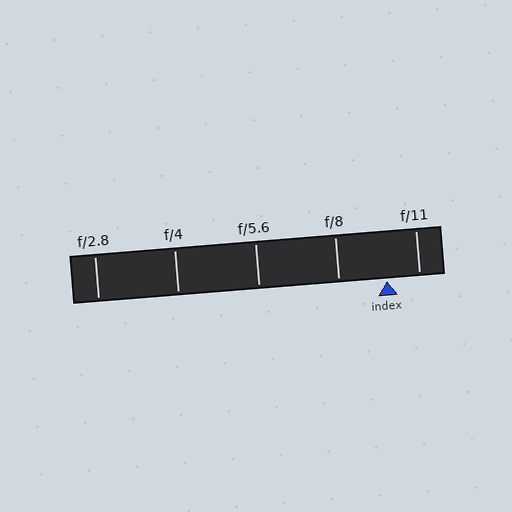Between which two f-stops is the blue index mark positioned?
The index mark is between f/8 and f/11.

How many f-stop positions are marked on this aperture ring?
There are 5 f-stop positions marked.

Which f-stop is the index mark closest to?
The index mark is closest to f/11.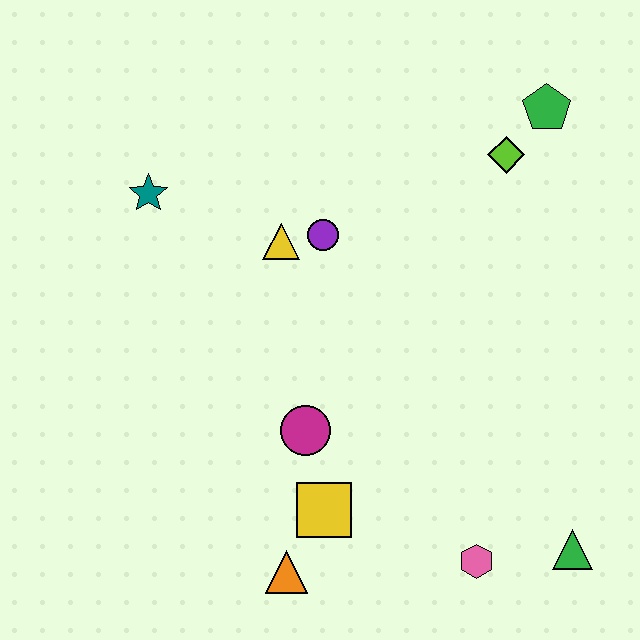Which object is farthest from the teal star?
The green triangle is farthest from the teal star.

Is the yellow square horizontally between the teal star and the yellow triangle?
No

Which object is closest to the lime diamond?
The green pentagon is closest to the lime diamond.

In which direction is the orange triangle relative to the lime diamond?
The orange triangle is below the lime diamond.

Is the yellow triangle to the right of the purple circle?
No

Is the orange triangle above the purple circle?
No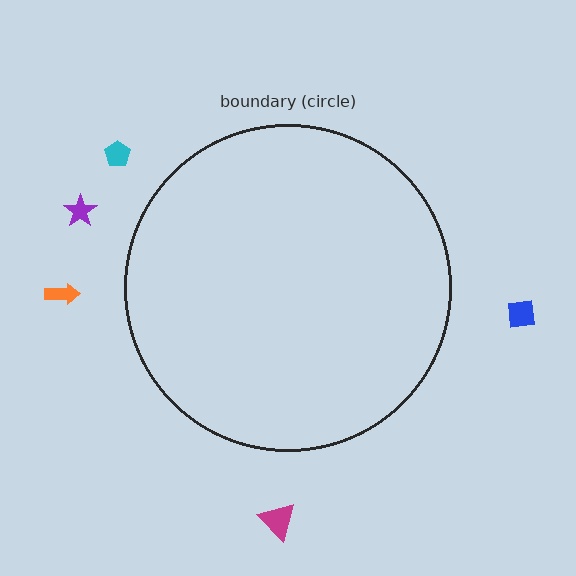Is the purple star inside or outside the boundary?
Outside.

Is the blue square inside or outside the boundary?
Outside.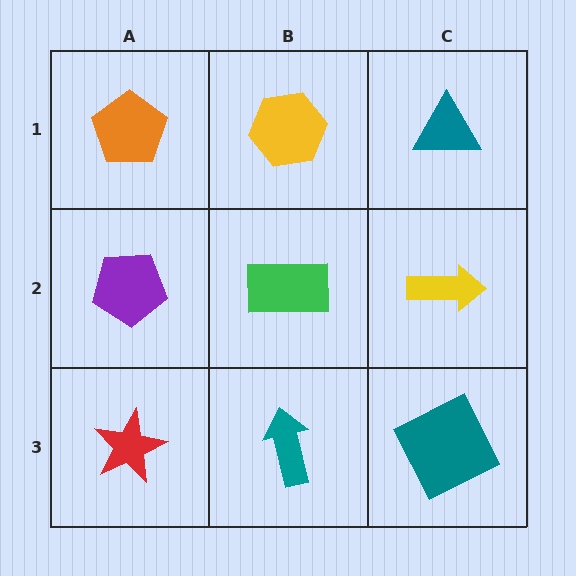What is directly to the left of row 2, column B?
A purple pentagon.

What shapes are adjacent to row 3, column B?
A green rectangle (row 2, column B), a red star (row 3, column A), a teal square (row 3, column C).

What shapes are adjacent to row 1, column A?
A purple pentagon (row 2, column A), a yellow hexagon (row 1, column B).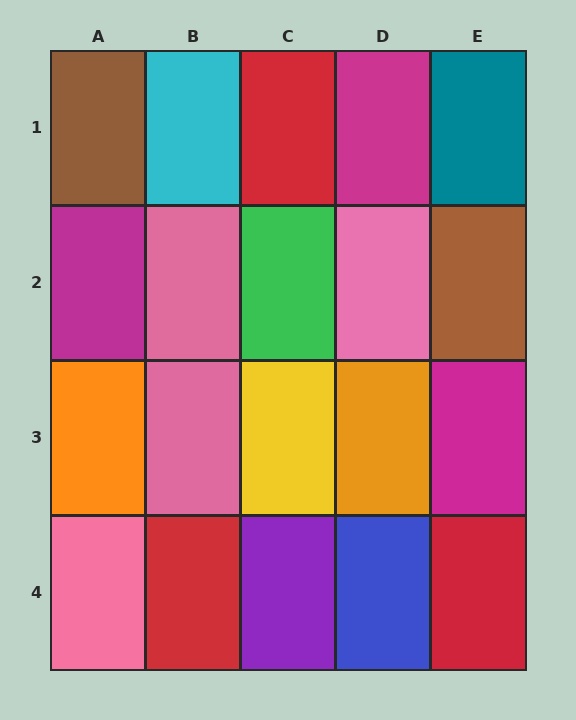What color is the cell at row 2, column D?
Pink.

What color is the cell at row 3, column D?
Orange.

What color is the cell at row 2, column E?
Brown.